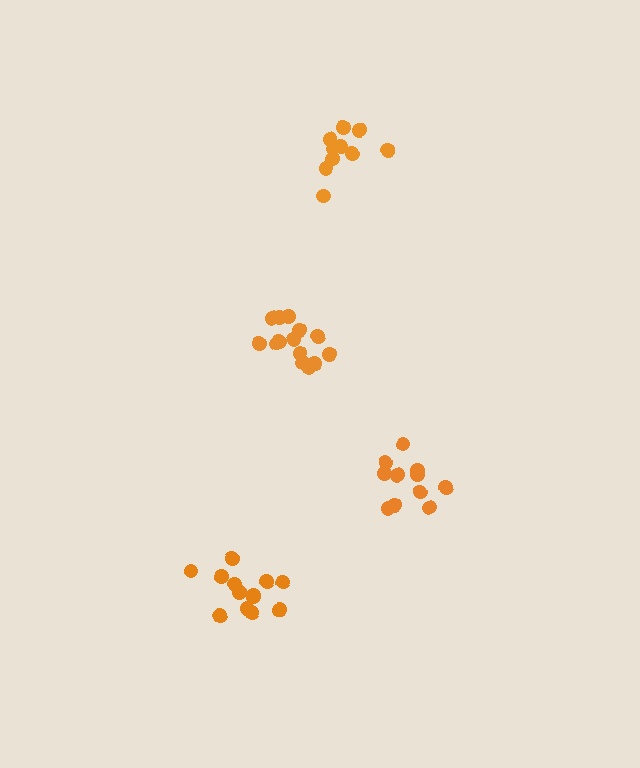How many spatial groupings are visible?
There are 4 spatial groupings.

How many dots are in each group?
Group 1: 10 dots, Group 2: 14 dots, Group 3: 11 dots, Group 4: 13 dots (48 total).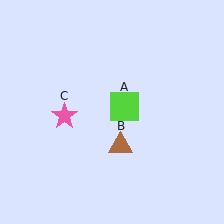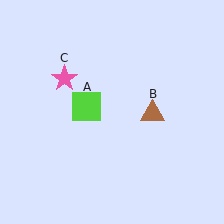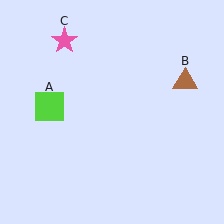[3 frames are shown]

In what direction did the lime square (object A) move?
The lime square (object A) moved left.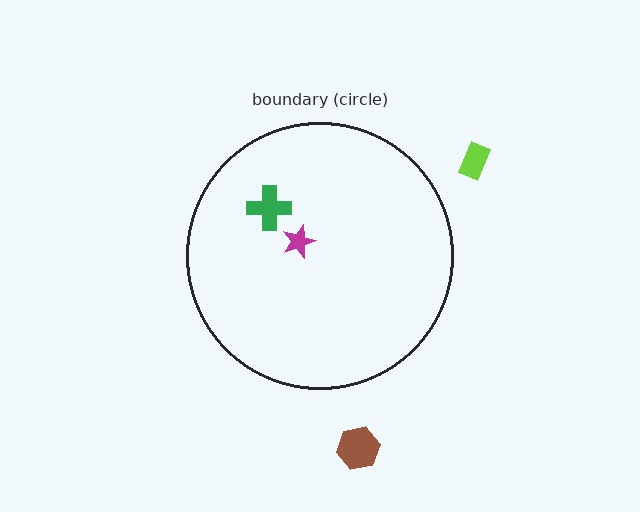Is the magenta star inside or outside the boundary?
Inside.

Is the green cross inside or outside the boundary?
Inside.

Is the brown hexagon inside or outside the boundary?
Outside.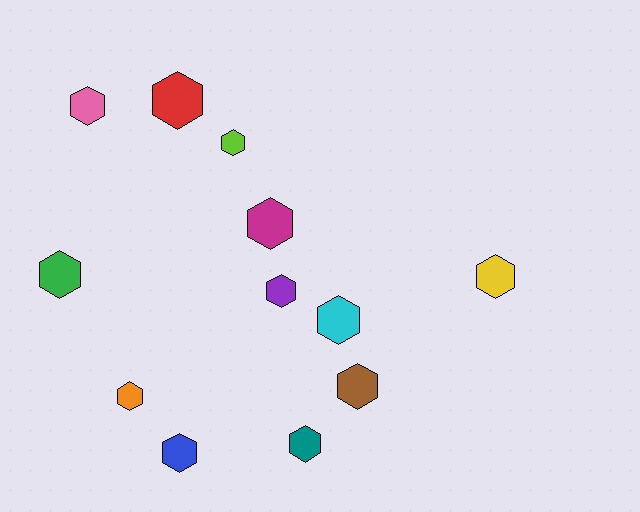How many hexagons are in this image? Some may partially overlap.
There are 12 hexagons.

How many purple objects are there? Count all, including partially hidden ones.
There is 1 purple object.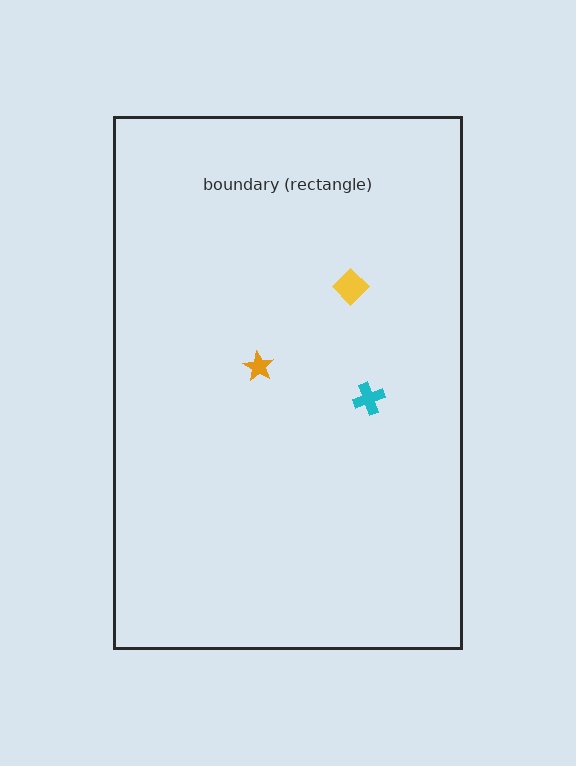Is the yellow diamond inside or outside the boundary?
Inside.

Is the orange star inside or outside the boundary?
Inside.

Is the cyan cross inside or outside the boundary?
Inside.